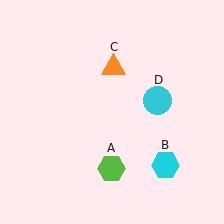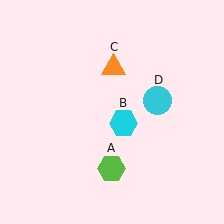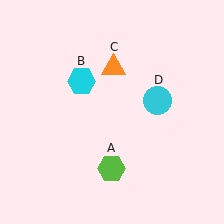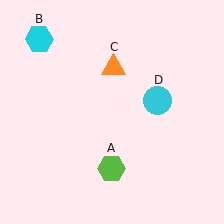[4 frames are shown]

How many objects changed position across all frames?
1 object changed position: cyan hexagon (object B).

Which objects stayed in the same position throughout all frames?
Lime hexagon (object A) and orange triangle (object C) and cyan circle (object D) remained stationary.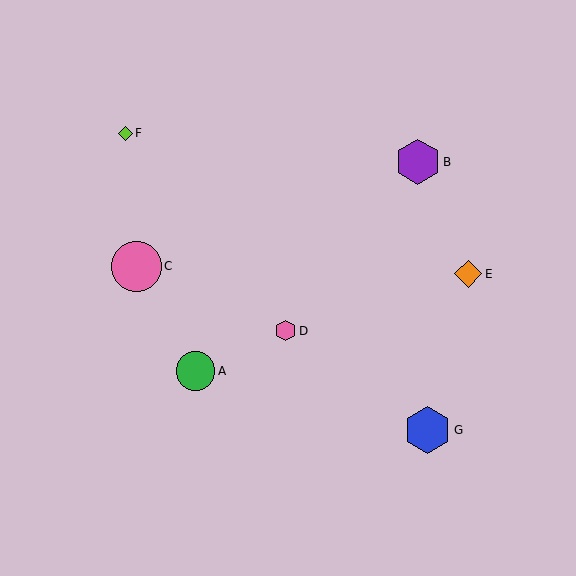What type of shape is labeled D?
Shape D is a pink hexagon.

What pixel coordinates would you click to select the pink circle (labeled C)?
Click at (137, 266) to select the pink circle C.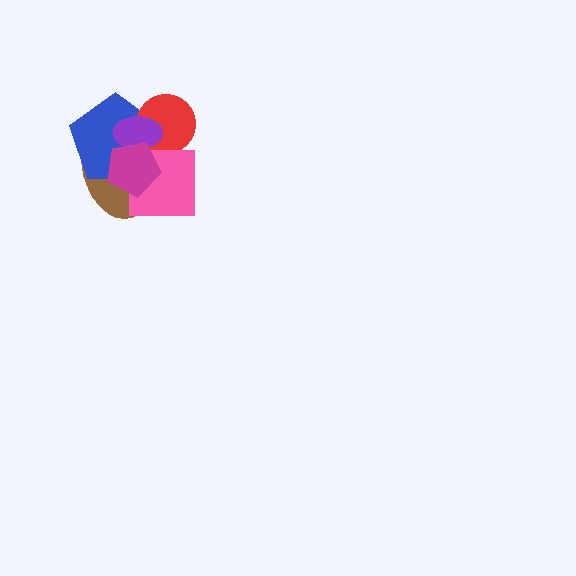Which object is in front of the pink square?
The magenta pentagon is in front of the pink square.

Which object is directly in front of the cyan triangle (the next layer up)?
The brown ellipse is directly in front of the cyan triangle.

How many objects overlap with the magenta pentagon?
5 objects overlap with the magenta pentagon.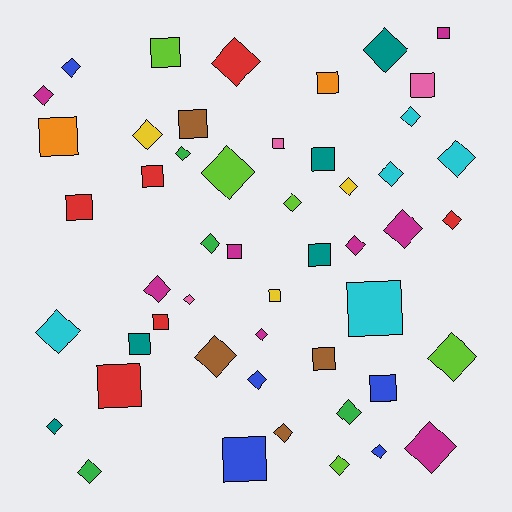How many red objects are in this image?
There are 6 red objects.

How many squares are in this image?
There are 20 squares.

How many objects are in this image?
There are 50 objects.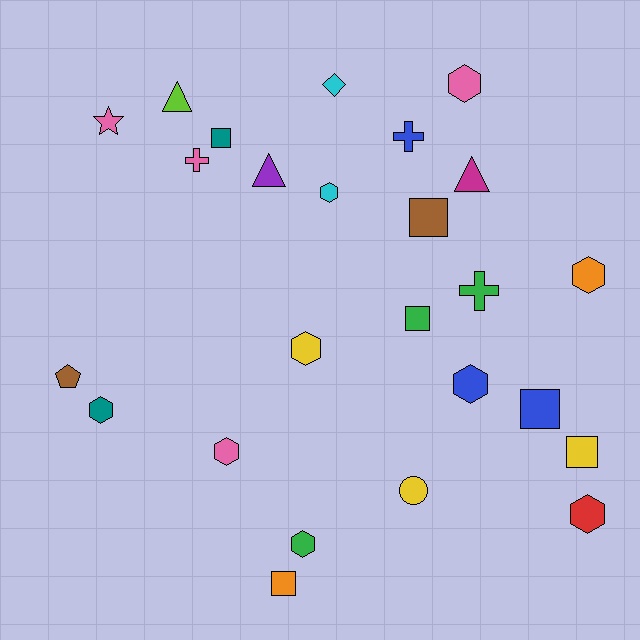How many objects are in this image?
There are 25 objects.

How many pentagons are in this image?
There is 1 pentagon.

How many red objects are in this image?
There is 1 red object.